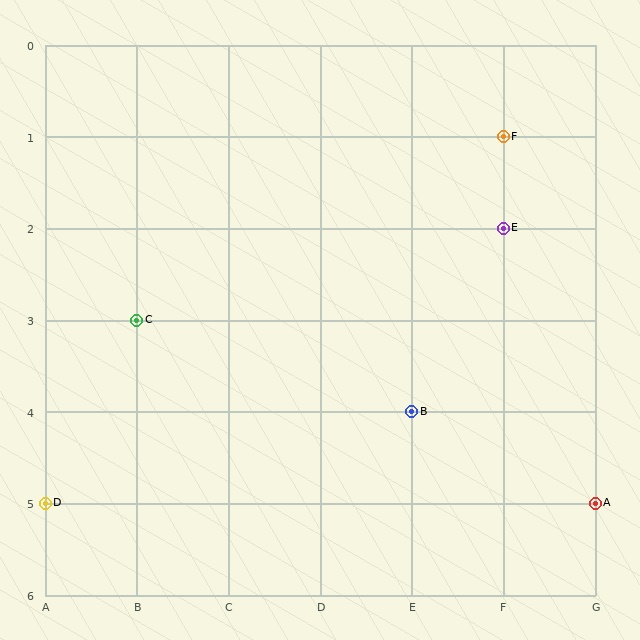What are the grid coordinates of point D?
Point D is at grid coordinates (A, 5).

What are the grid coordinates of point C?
Point C is at grid coordinates (B, 3).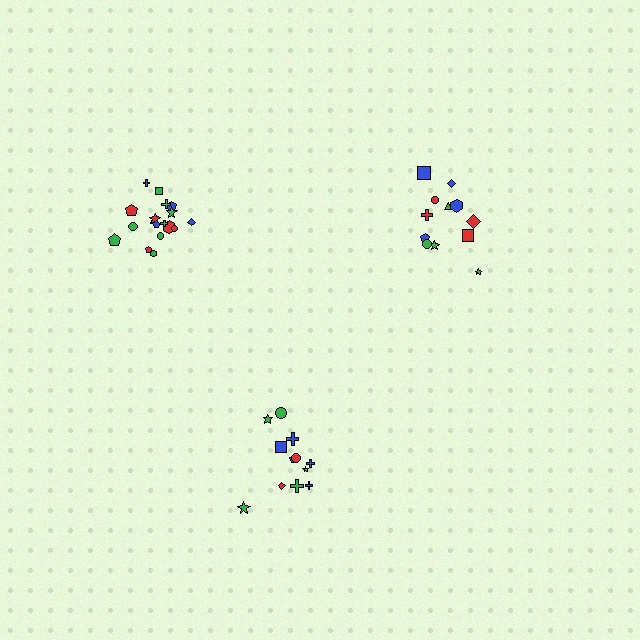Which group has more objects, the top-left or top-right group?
The top-left group.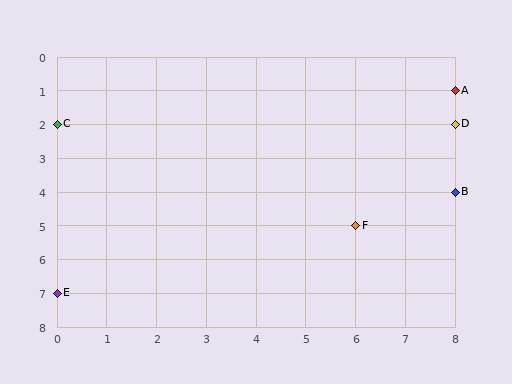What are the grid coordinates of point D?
Point D is at grid coordinates (8, 2).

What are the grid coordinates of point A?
Point A is at grid coordinates (8, 1).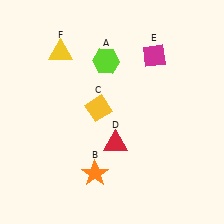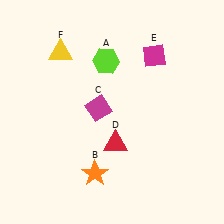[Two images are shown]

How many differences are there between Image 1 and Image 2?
There is 1 difference between the two images.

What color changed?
The diamond (C) changed from yellow in Image 1 to magenta in Image 2.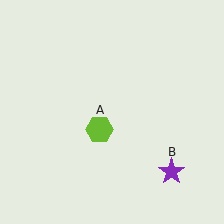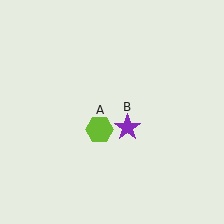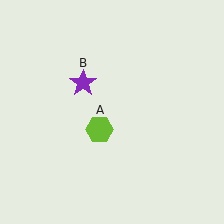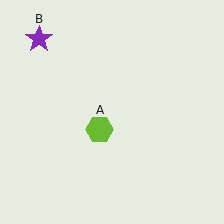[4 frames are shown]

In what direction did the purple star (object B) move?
The purple star (object B) moved up and to the left.